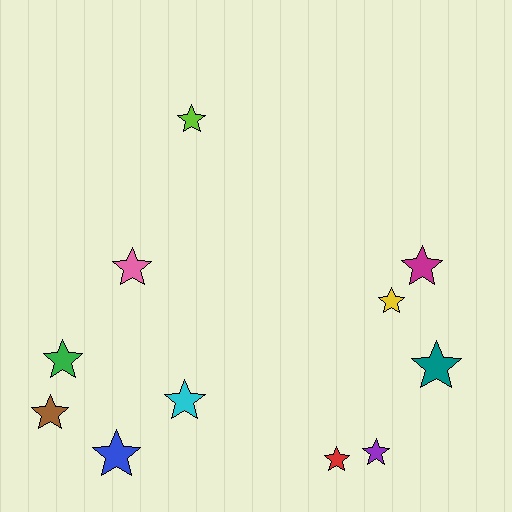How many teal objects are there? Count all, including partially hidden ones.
There is 1 teal object.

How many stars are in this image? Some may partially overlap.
There are 11 stars.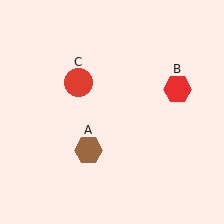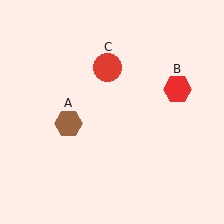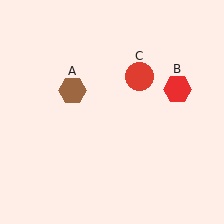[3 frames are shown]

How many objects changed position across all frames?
2 objects changed position: brown hexagon (object A), red circle (object C).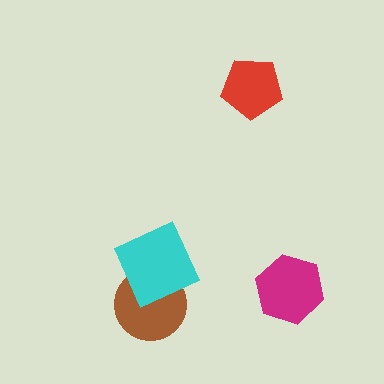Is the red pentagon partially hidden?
No, no other shape covers it.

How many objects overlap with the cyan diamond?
1 object overlaps with the cyan diamond.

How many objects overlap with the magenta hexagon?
0 objects overlap with the magenta hexagon.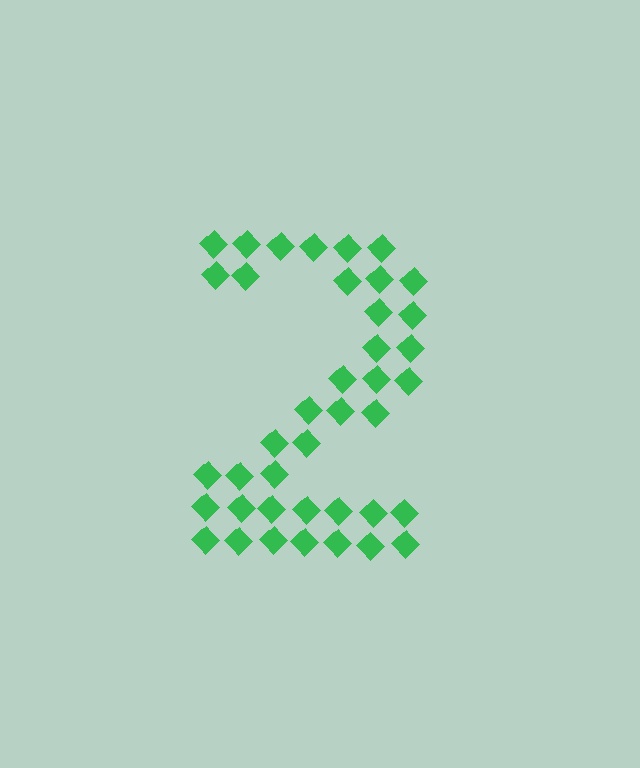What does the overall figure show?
The overall figure shows the digit 2.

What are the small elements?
The small elements are diamonds.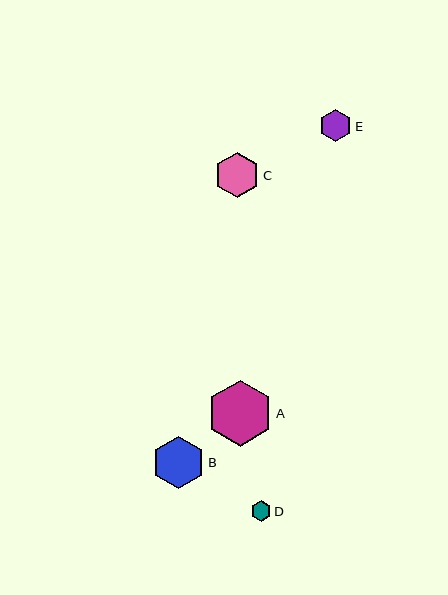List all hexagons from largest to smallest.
From largest to smallest: A, B, C, E, D.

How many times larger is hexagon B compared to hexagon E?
Hexagon B is approximately 1.6 times the size of hexagon E.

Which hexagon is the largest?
Hexagon A is the largest with a size of approximately 66 pixels.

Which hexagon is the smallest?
Hexagon D is the smallest with a size of approximately 20 pixels.